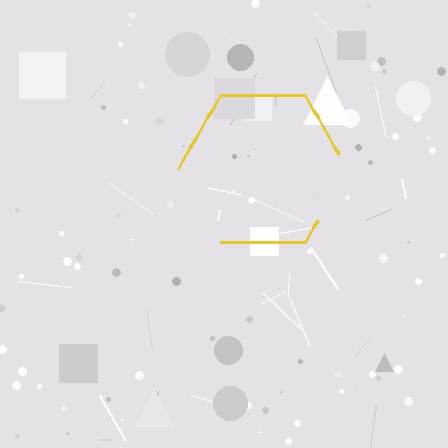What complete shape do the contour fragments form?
The contour fragments form a hexagon.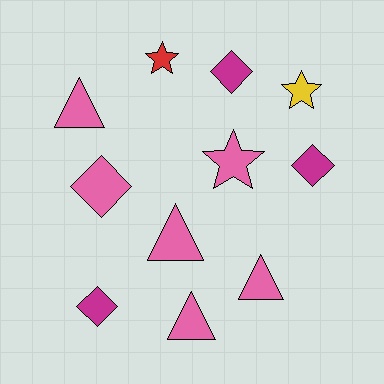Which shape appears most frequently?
Diamond, with 4 objects.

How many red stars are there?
There is 1 red star.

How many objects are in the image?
There are 11 objects.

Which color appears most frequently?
Pink, with 6 objects.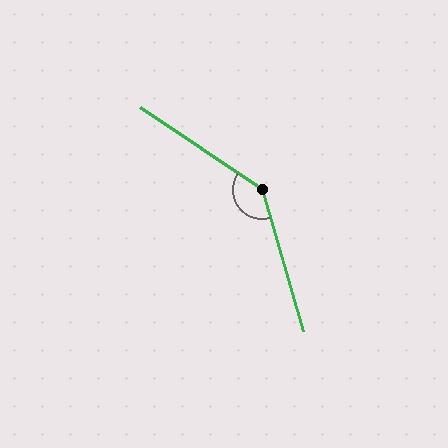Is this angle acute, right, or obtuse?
It is obtuse.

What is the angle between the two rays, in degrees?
Approximately 141 degrees.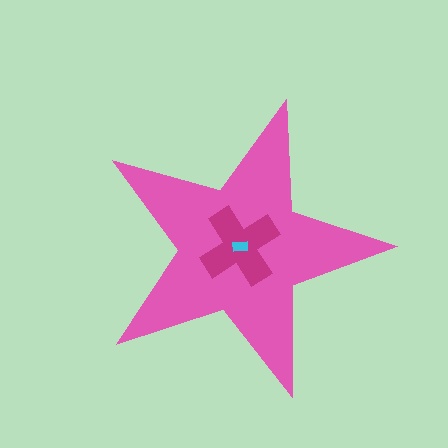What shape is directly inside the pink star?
The magenta cross.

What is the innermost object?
The cyan rectangle.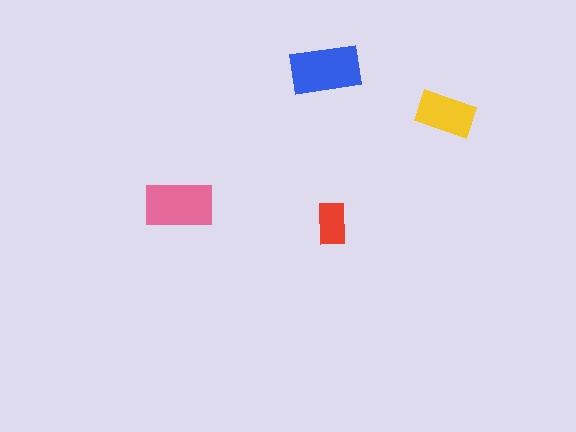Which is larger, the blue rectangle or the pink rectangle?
The blue one.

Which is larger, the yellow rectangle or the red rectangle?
The yellow one.